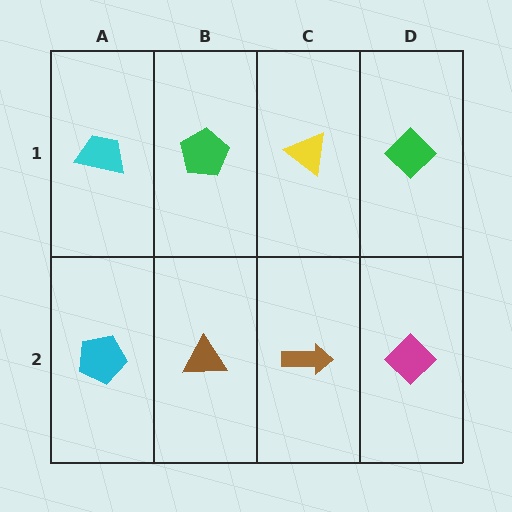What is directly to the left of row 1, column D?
A yellow triangle.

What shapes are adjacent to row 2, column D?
A green diamond (row 1, column D), a brown arrow (row 2, column C).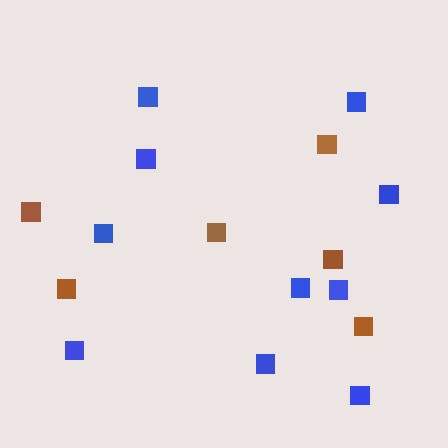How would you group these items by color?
There are 2 groups: one group of brown squares (6) and one group of blue squares (10).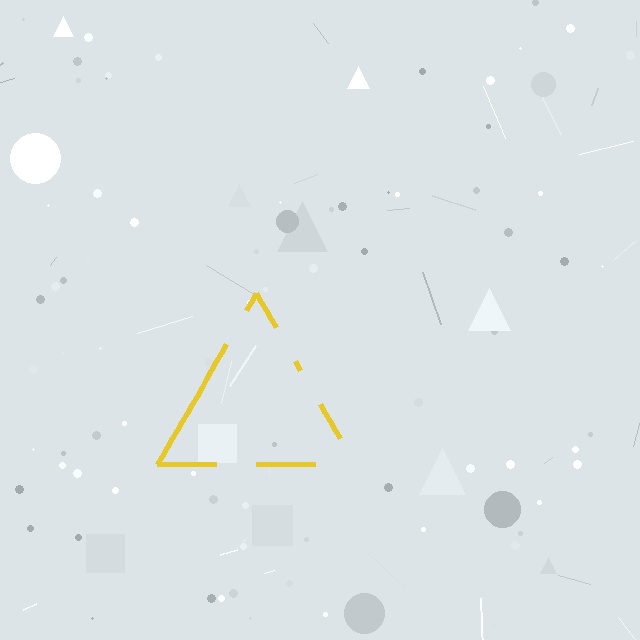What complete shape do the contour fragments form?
The contour fragments form a triangle.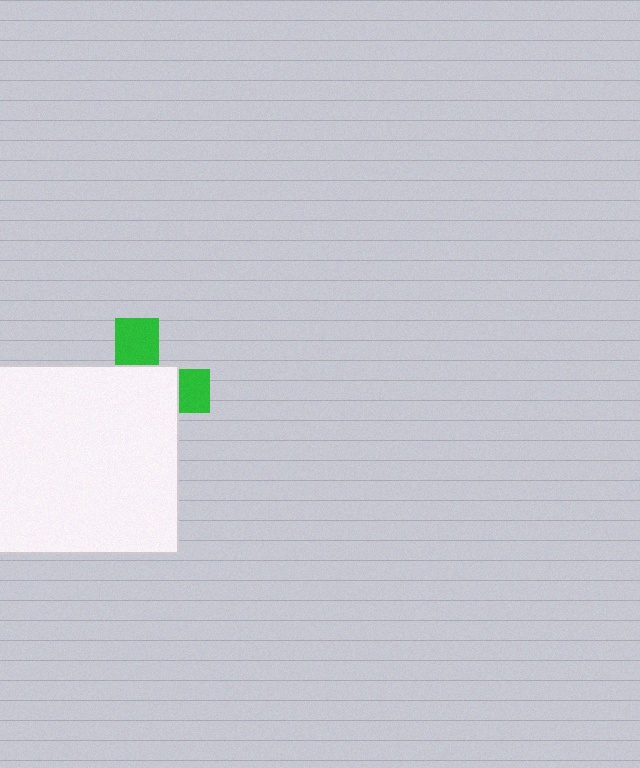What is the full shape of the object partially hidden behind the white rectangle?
The partially hidden object is a green cross.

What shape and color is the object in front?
The object in front is a white rectangle.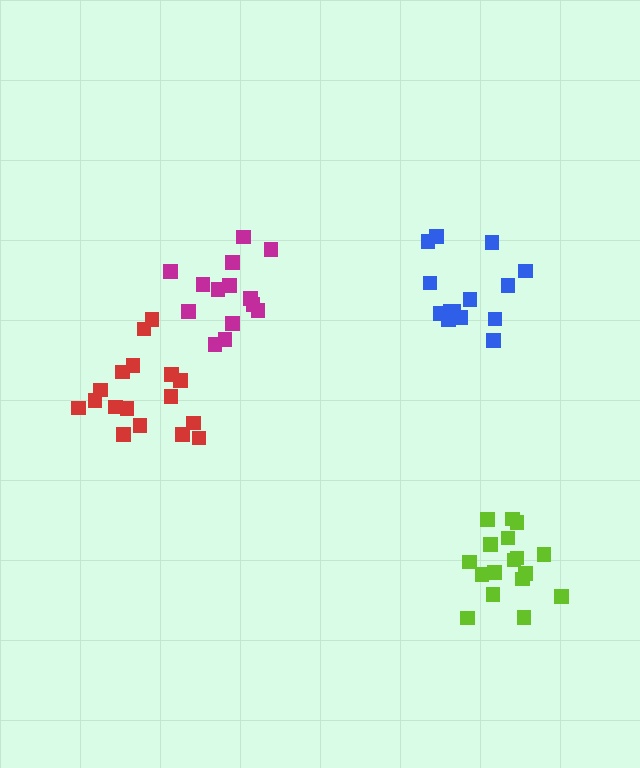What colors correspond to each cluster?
The clusters are colored: blue, lime, magenta, red.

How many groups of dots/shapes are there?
There are 4 groups.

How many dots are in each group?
Group 1: 14 dots, Group 2: 17 dots, Group 3: 14 dots, Group 4: 17 dots (62 total).